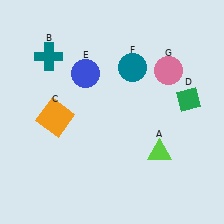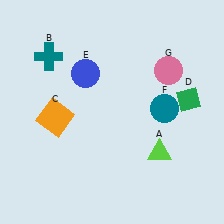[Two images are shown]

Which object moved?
The teal circle (F) moved down.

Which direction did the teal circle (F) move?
The teal circle (F) moved down.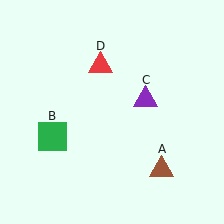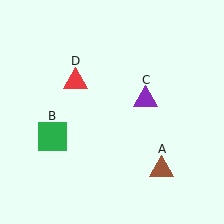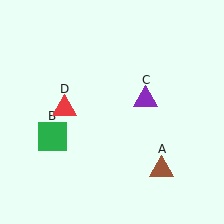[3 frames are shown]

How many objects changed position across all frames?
1 object changed position: red triangle (object D).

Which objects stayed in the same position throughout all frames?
Brown triangle (object A) and green square (object B) and purple triangle (object C) remained stationary.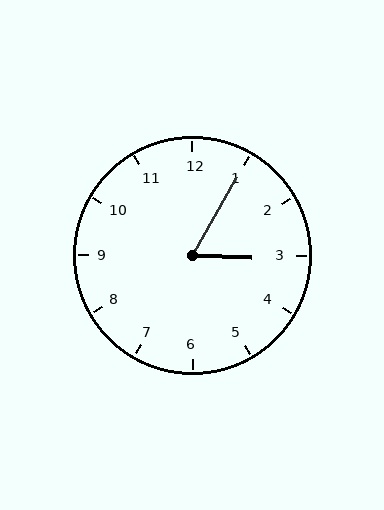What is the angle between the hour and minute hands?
Approximately 62 degrees.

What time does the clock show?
3:05.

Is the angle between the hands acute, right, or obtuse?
It is acute.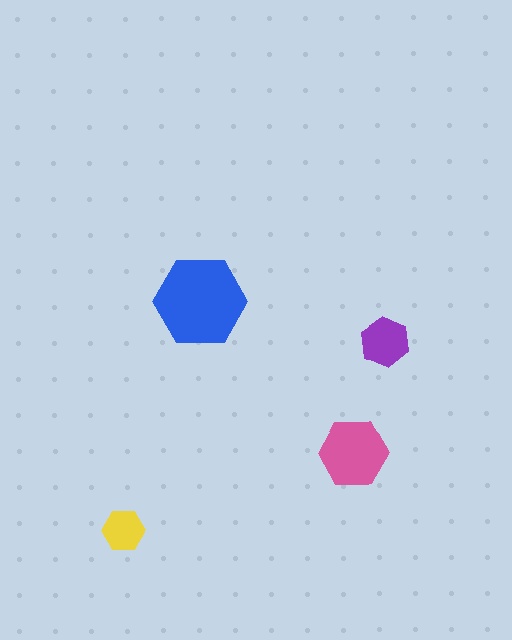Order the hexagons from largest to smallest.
the blue one, the pink one, the purple one, the yellow one.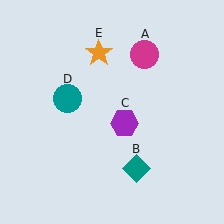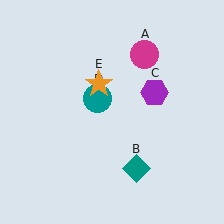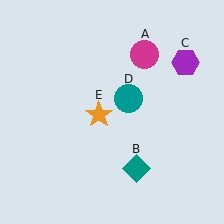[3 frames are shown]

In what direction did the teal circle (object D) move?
The teal circle (object D) moved right.